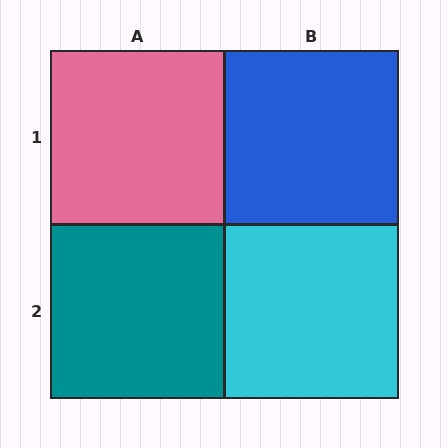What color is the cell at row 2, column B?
Cyan.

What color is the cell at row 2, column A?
Teal.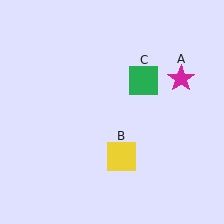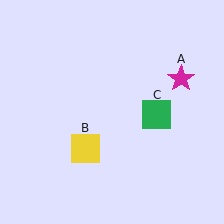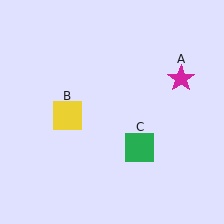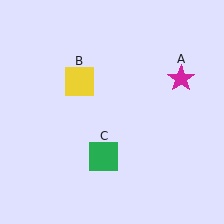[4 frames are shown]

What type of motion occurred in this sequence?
The yellow square (object B), green square (object C) rotated clockwise around the center of the scene.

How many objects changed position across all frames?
2 objects changed position: yellow square (object B), green square (object C).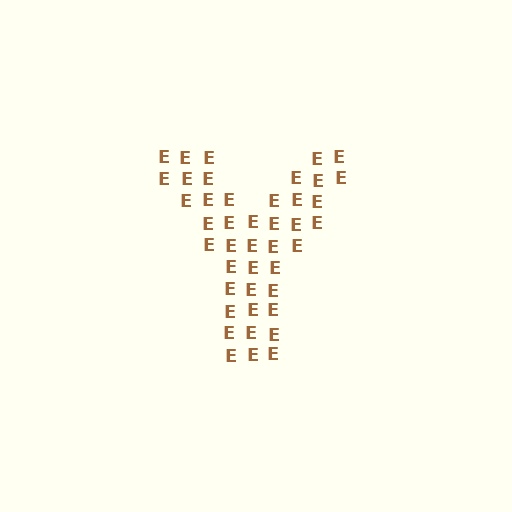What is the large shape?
The large shape is the letter Y.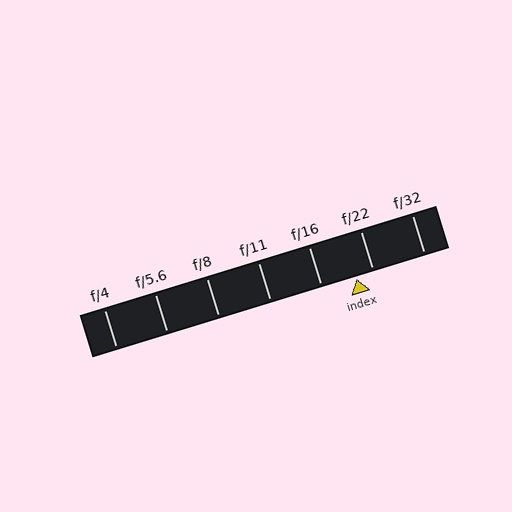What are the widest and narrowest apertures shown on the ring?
The widest aperture shown is f/4 and the narrowest is f/32.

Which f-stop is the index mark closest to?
The index mark is closest to f/22.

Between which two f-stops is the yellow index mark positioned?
The index mark is between f/16 and f/22.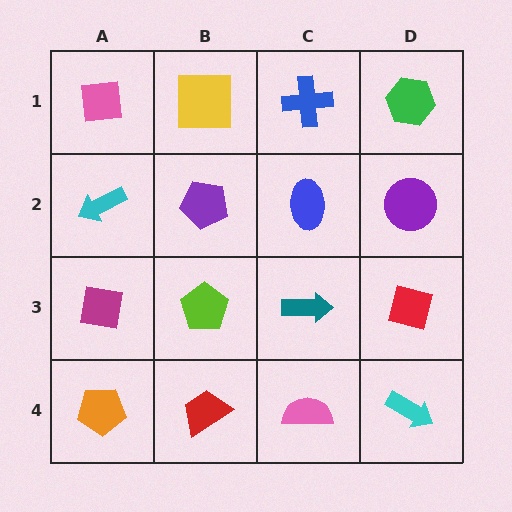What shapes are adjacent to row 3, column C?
A blue ellipse (row 2, column C), a pink semicircle (row 4, column C), a lime pentagon (row 3, column B), a red square (row 3, column D).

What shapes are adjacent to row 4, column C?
A teal arrow (row 3, column C), a red trapezoid (row 4, column B), a cyan arrow (row 4, column D).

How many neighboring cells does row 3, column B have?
4.